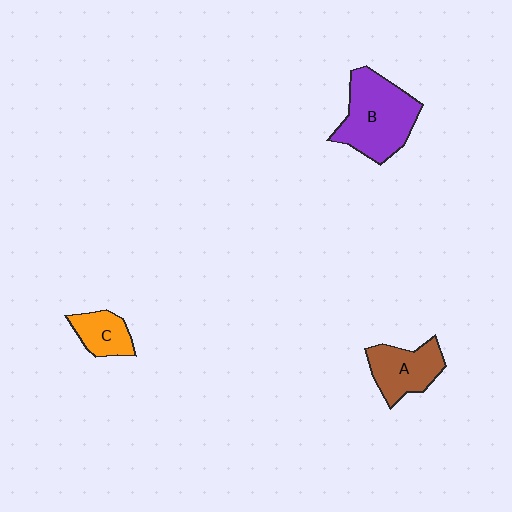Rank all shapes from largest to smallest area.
From largest to smallest: B (purple), A (brown), C (orange).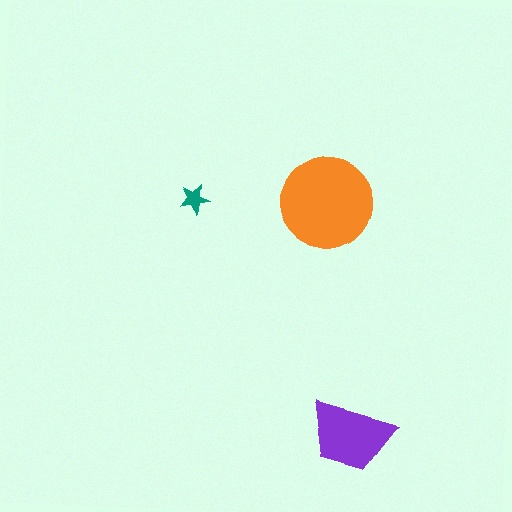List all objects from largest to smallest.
The orange circle, the purple trapezoid, the teal star.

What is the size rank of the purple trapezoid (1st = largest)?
2nd.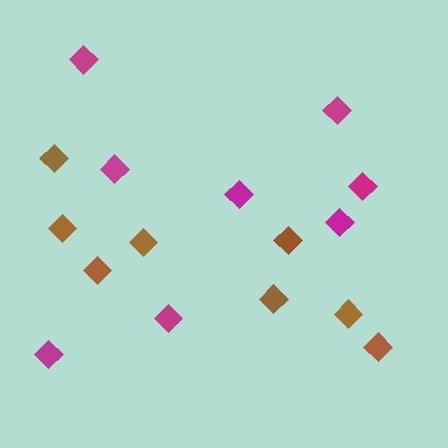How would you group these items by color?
There are 2 groups: one group of brown diamonds (8) and one group of magenta diamonds (8).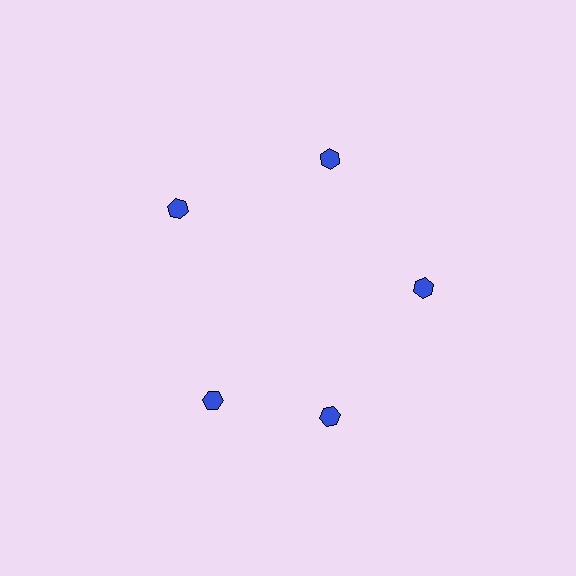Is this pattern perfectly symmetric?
No. The 5 blue hexagons are arranged in a ring, but one element near the 8 o'clock position is rotated out of alignment along the ring, breaking the 5-fold rotational symmetry.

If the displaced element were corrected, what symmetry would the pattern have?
It would have 5-fold rotational symmetry — the pattern would map onto itself every 72 degrees.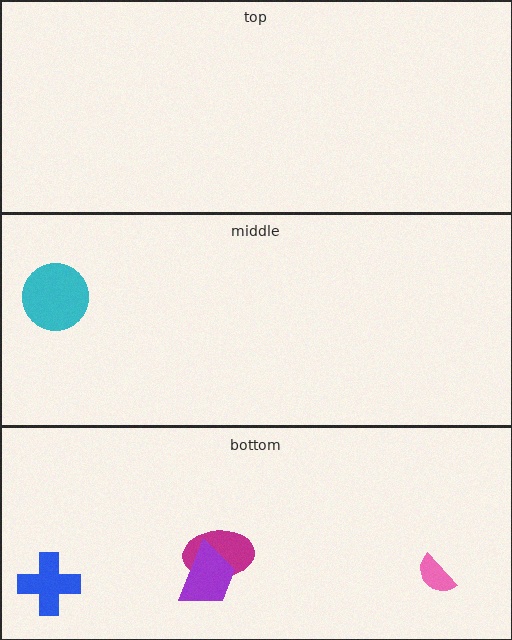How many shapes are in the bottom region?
4.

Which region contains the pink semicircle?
The bottom region.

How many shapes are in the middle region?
1.